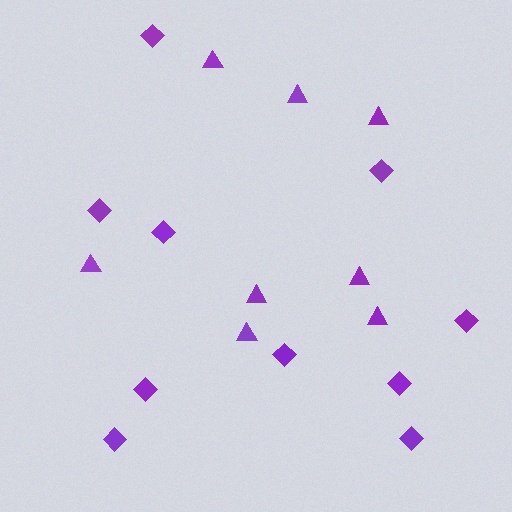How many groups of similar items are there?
There are 2 groups: one group of triangles (8) and one group of diamonds (10).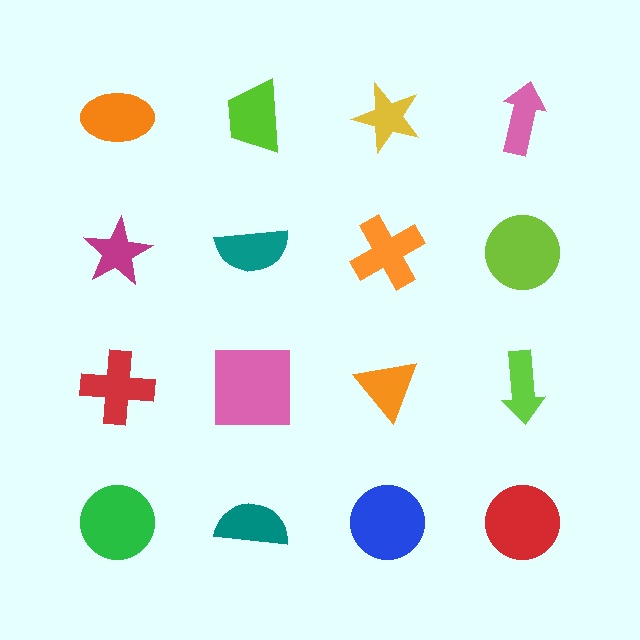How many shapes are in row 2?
4 shapes.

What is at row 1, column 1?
An orange ellipse.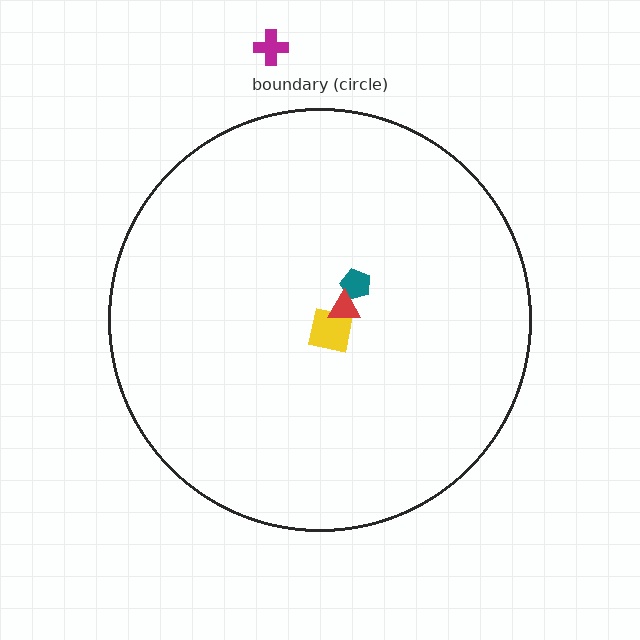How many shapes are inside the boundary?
3 inside, 1 outside.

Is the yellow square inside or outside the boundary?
Inside.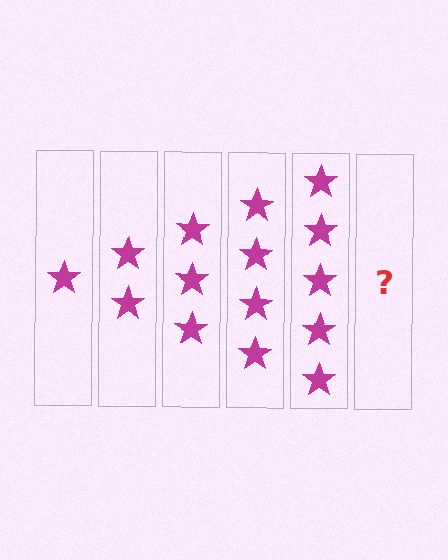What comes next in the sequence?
The next element should be 6 stars.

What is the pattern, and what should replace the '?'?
The pattern is that each step adds one more star. The '?' should be 6 stars.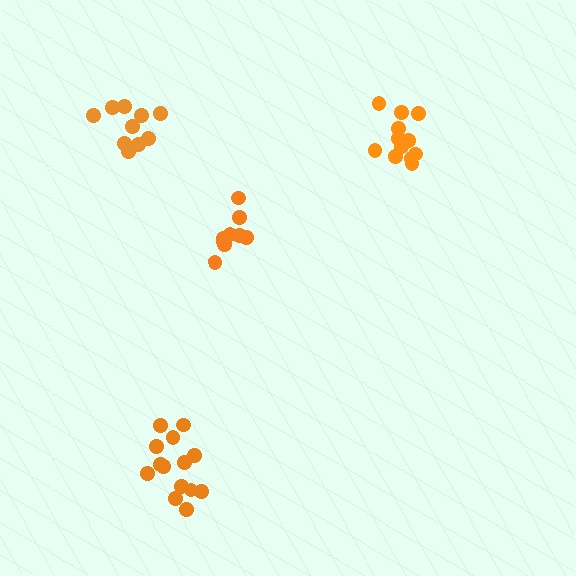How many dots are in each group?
Group 1: 12 dots, Group 2: 14 dots, Group 3: 9 dots, Group 4: 10 dots (45 total).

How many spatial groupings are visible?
There are 4 spatial groupings.